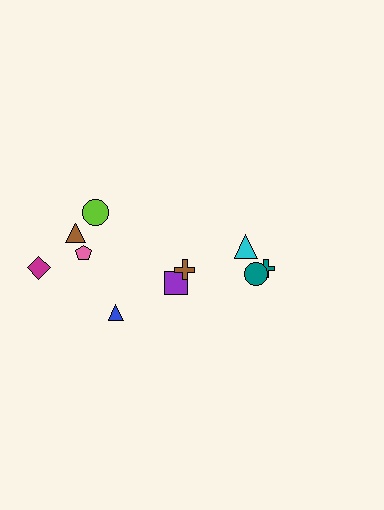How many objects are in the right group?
There are 4 objects.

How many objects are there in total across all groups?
There are 10 objects.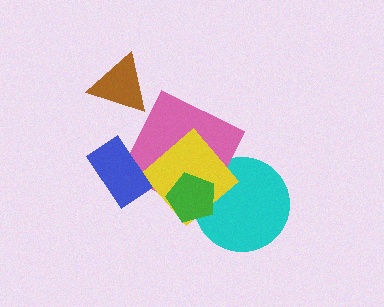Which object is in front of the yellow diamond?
The green pentagon is in front of the yellow diamond.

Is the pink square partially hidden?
Yes, it is partially covered by another shape.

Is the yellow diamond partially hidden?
Yes, it is partially covered by another shape.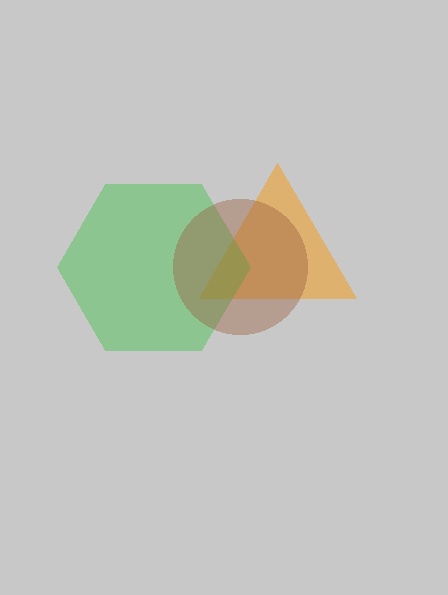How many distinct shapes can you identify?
There are 3 distinct shapes: an orange triangle, a green hexagon, a brown circle.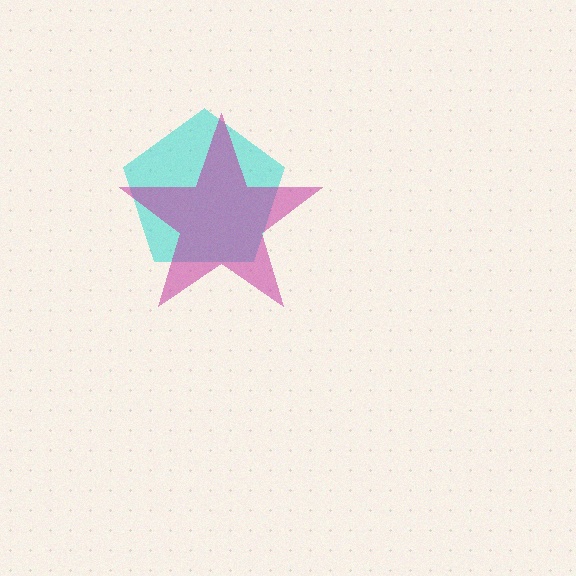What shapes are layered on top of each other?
The layered shapes are: a cyan pentagon, a magenta star.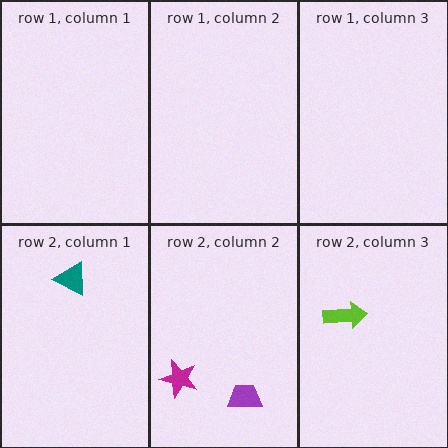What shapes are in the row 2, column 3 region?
The lime arrow.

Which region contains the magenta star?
The row 2, column 2 region.